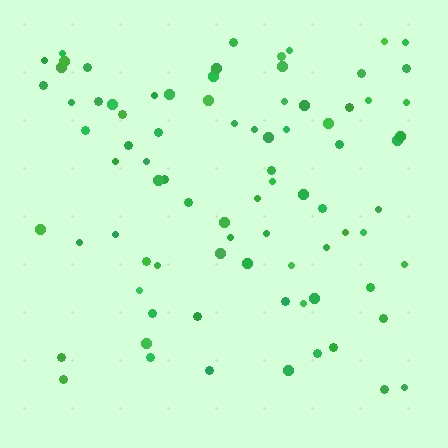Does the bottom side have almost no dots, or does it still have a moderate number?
Still a moderate number, just noticeably fewer than the top.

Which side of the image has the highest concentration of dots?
The top.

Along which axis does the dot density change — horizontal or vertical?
Vertical.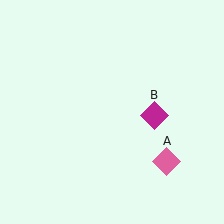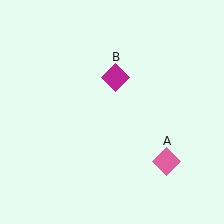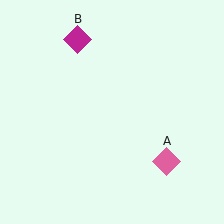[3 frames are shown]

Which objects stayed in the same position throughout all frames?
Pink diamond (object A) remained stationary.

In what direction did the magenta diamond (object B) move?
The magenta diamond (object B) moved up and to the left.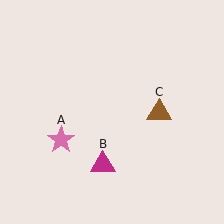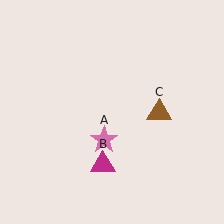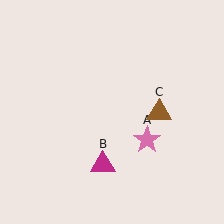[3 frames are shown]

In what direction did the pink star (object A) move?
The pink star (object A) moved right.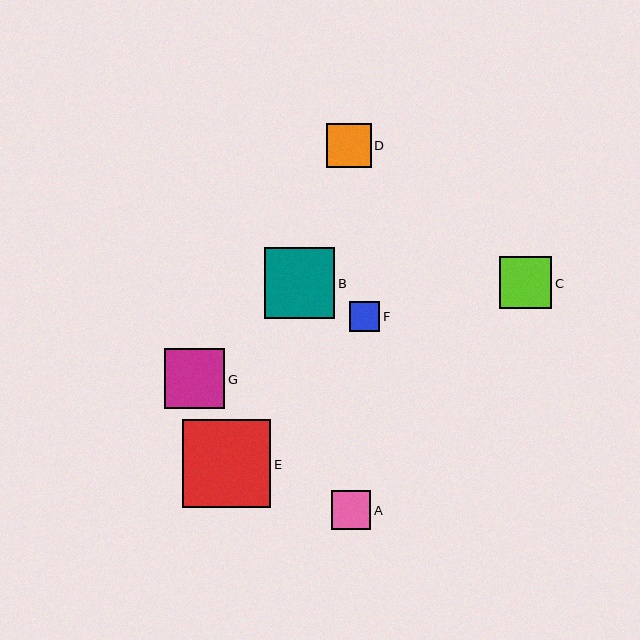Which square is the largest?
Square E is the largest with a size of approximately 88 pixels.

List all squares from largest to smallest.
From largest to smallest: E, B, G, C, D, A, F.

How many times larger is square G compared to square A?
Square G is approximately 1.5 times the size of square A.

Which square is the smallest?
Square F is the smallest with a size of approximately 30 pixels.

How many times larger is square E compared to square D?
Square E is approximately 2.0 times the size of square D.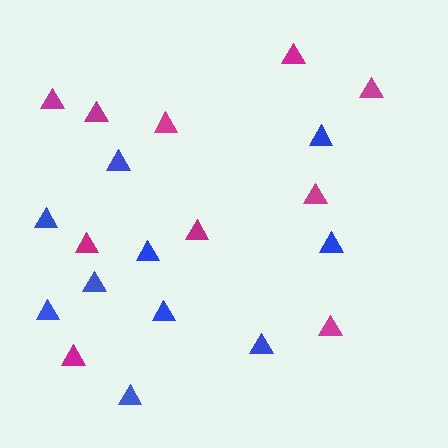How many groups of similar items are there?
There are 2 groups: one group of blue triangles (10) and one group of magenta triangles (10).